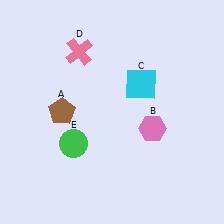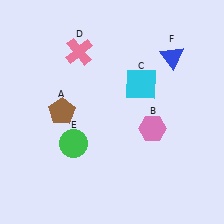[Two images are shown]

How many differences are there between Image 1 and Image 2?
There is 1 difference between the two images.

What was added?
A blue triangle (F) was added in Image 2.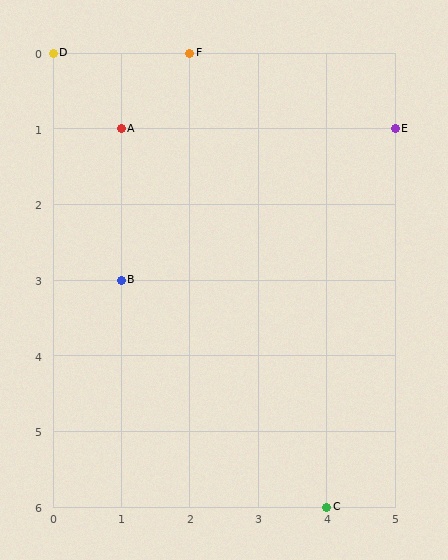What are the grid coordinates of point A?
Point A is at grid coordinates (1, 1).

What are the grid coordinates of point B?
Point B is at grid coordinates (1, 3).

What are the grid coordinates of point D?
Point D is at grid coordinates (0, 0).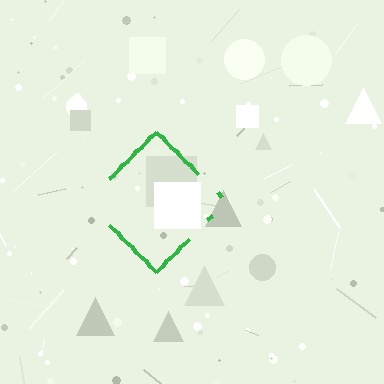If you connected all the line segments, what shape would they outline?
They would outline a diamond.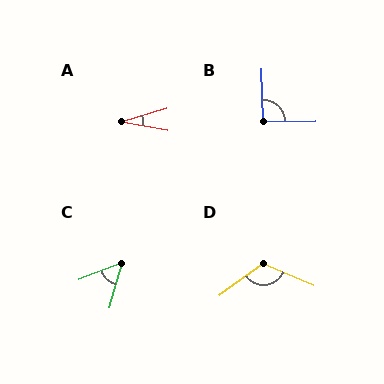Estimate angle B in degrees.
Approximately 91 degrees.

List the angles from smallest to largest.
A (27°), C (53°), B (91°), D (120°).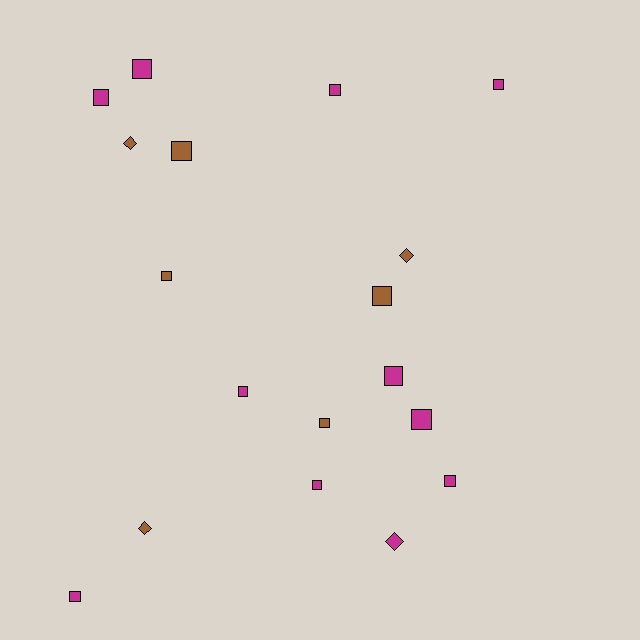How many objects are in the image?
There are 18 objects.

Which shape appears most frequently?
Square, with 14 objects.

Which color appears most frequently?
Magenta, with 11 objects.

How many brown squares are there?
There are 4 brown squares.